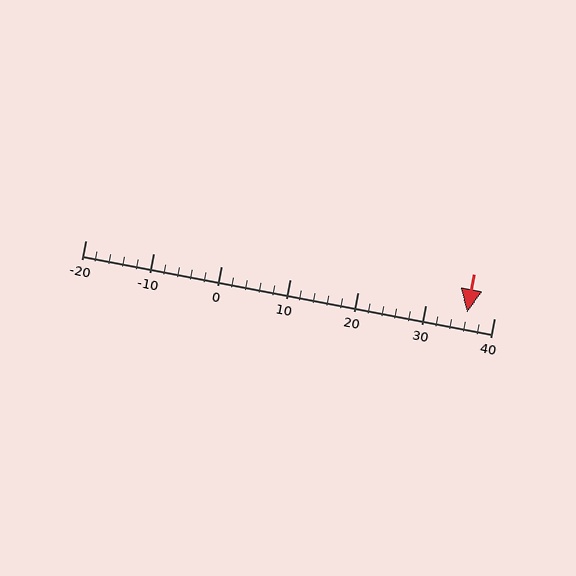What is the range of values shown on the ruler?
The ruler shows values from -20 to 40.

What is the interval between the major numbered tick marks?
The major tick marks are spaced 10 units apart.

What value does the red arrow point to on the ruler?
The red arrow points to approximately 36.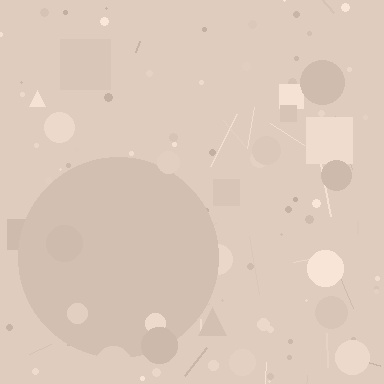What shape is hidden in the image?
A circle is hidden in the image.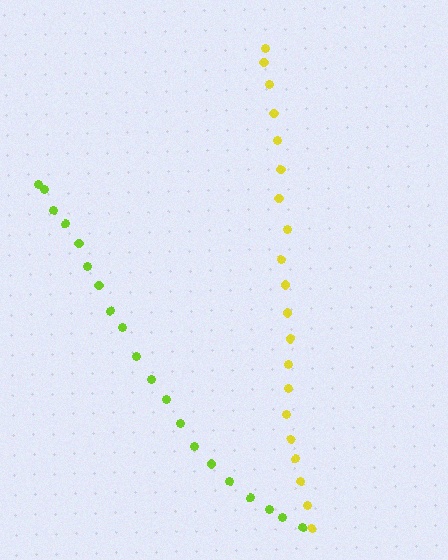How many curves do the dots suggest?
There are 2 distinct paths.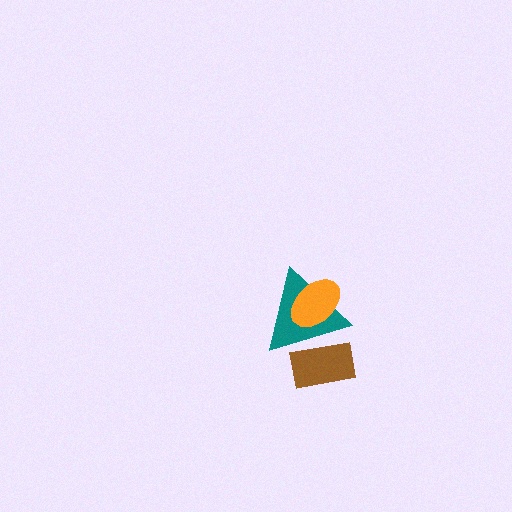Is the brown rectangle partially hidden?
Yes, it is partially covered by another shape.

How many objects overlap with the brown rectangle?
1 object overlaps with the brown rectangle.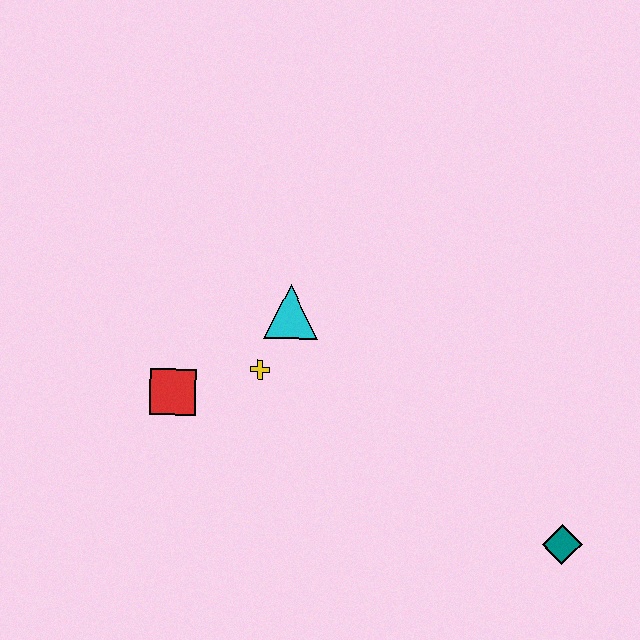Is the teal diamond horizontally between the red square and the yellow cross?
No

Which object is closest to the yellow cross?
The cyan triangle is closest to the yellow cross.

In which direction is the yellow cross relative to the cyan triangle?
The yellow cross is below the cyan triangle.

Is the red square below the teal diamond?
No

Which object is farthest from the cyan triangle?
The teal diamond is farthest from the cyan triangle.